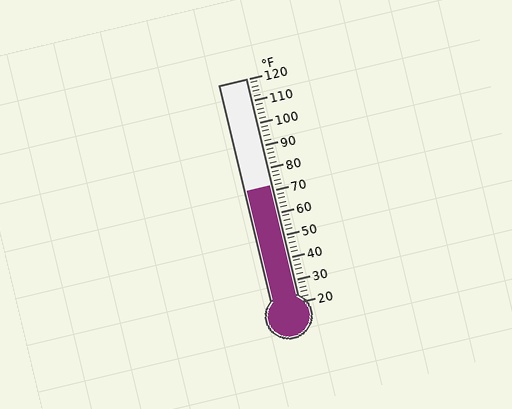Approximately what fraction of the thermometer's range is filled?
The thermometer is filled to approximately 50% of its range.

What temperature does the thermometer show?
The thermometer shows approximately 72°F.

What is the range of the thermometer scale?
The thermometer scale ranges from 20°F to 120°F.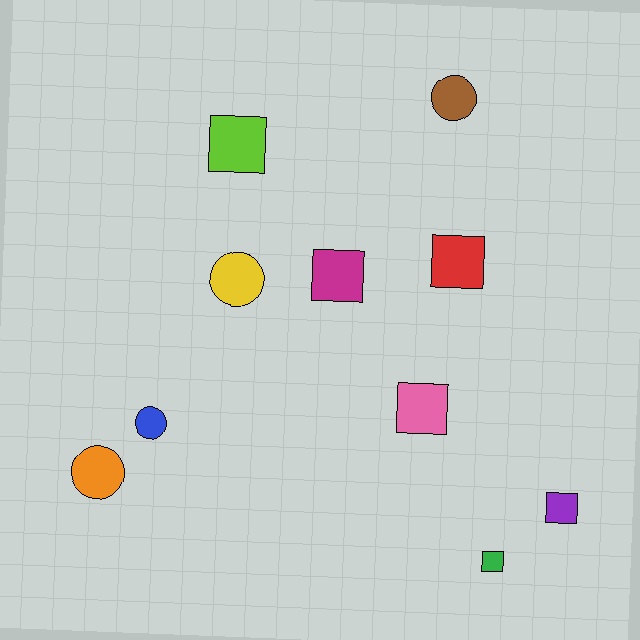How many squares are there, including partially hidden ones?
There are 6 squares.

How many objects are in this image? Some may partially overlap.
There are 10 objects.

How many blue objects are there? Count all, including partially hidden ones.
There is 1 blue object.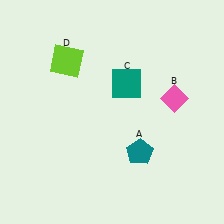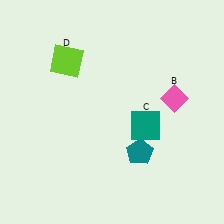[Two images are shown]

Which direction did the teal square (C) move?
The teal square (C) moved down.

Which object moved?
The teal square (C) moved down.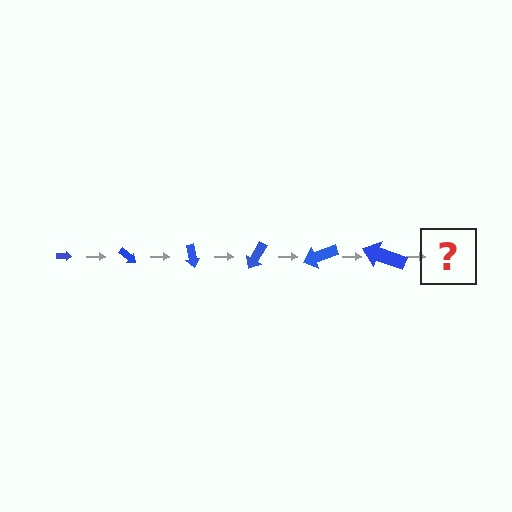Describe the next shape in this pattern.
It should be an arrow, larger than the previous one and rotated 240 degrees from the start.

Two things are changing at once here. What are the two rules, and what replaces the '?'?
The two rules are that the arrow grows larger each step and it rotates 40 degrees each step. The '?' should be an arrow, larger than the previous one and rotated 240 degrees from the start.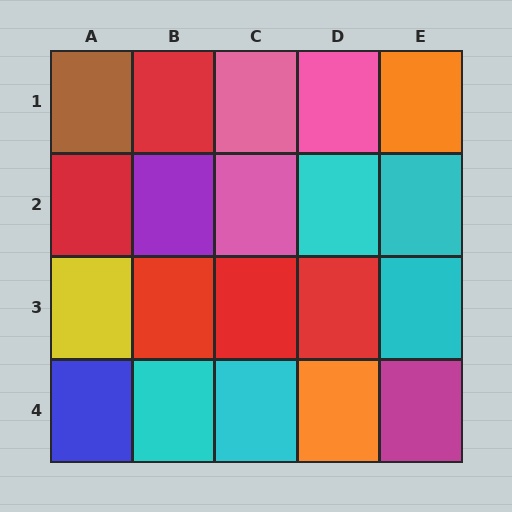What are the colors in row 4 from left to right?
Blue, cyan, cyan, orange, magenta.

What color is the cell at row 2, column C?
Pink.